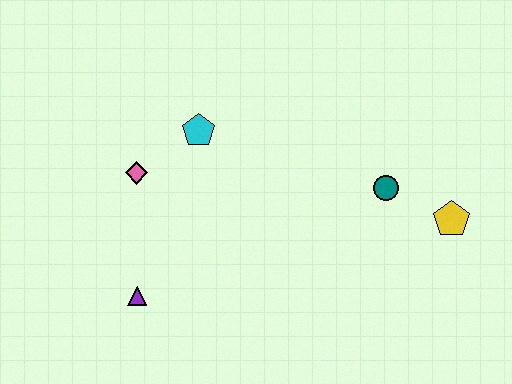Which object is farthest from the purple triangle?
The yellow pentagon is farthest from the purple triangle.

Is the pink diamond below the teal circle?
No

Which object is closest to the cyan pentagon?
The pink diamond is closest to the cyan pentagon.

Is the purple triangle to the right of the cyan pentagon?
No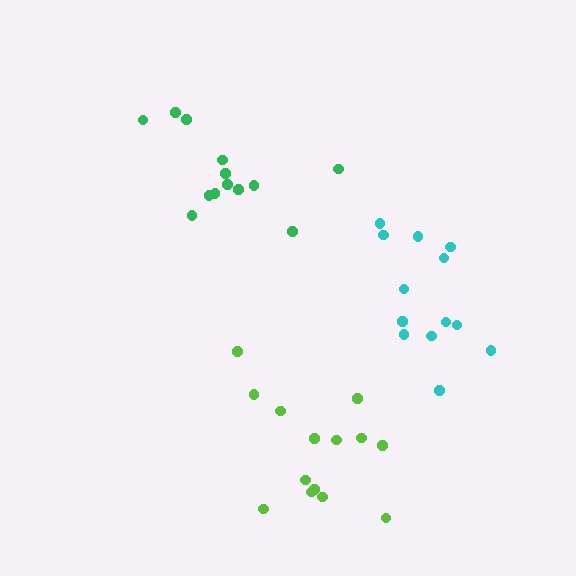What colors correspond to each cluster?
The clusters are colored: green, lime, cyan.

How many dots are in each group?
Group 1: 13 dots, Group 2: 14 dots, Group 3: 13 dots (40 total).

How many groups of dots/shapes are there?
There are 3 groups.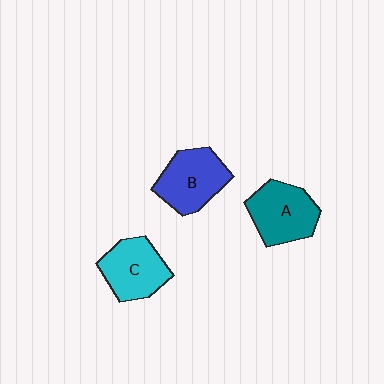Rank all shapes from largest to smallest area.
From largest to smallest: B (blue), A (teal), C (cyan).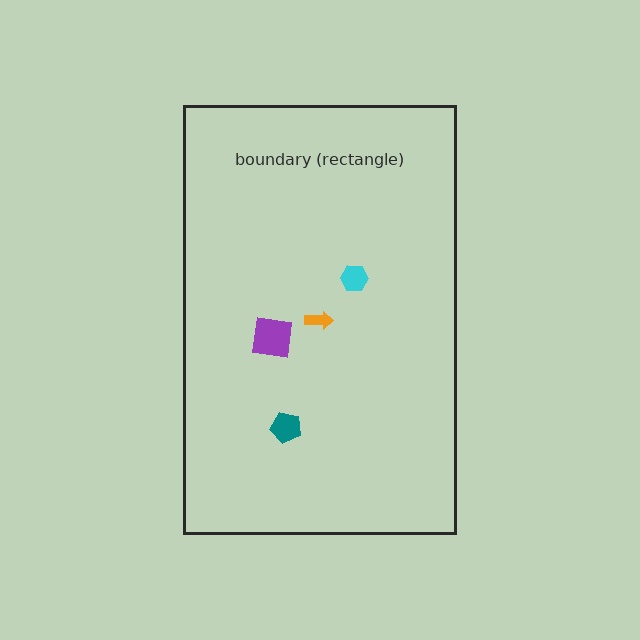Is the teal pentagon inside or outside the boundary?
Inside.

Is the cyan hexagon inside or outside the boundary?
Inside.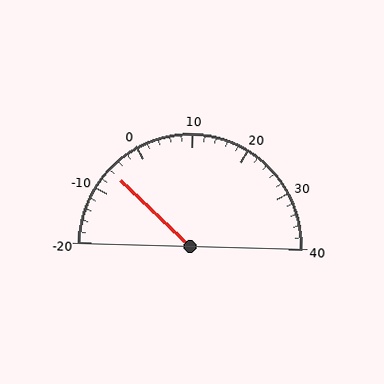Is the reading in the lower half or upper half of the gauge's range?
The reading is in the lower half of the range (-20 to 40).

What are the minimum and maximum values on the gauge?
The gauge ranges from -20 to 40.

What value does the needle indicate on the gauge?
The needle indicates approximately -6.